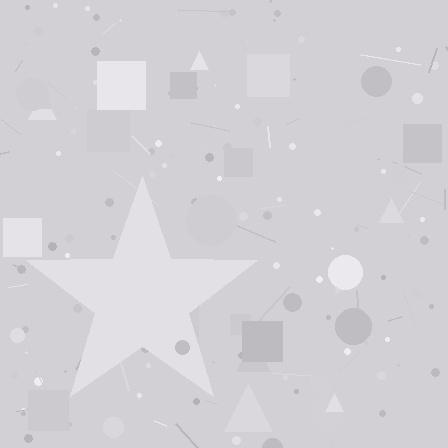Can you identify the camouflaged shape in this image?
The camouflaged shape is a star.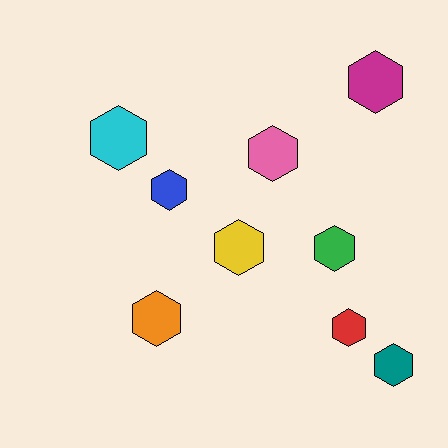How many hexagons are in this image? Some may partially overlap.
There are 9 hexagons.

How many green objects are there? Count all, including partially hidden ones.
There is 1 green object.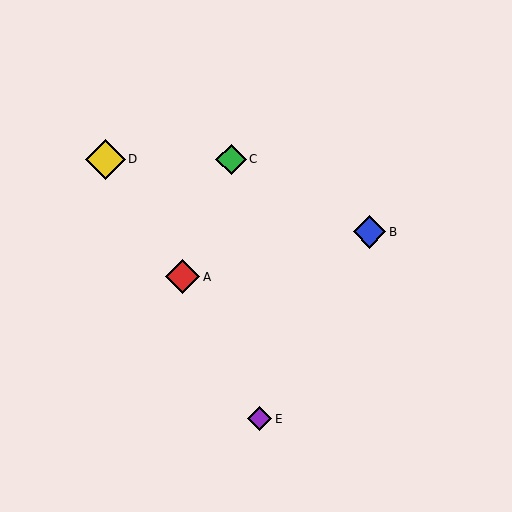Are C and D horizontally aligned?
Yes, both are at y≈159.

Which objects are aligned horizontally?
Objects C, D are aligned horizontally.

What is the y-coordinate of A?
Object A is at y≈277.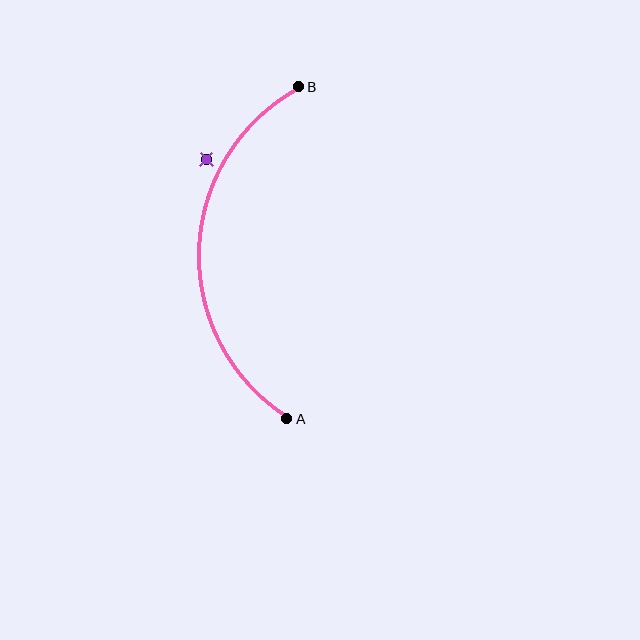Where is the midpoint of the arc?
The arc midpoint is the point on the curve farthest from the straight line joining A and B. It sits to the left of that line.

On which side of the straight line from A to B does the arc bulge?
The arc bulges to the left of the straight line connecting A and B.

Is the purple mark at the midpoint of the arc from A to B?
No — the purple mark does not lie on the arc at all. It sits slightly outside the curve.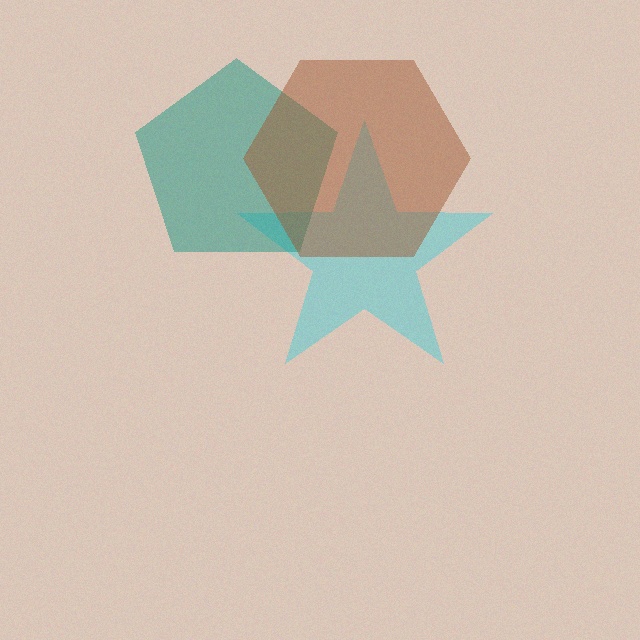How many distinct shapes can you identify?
There are 3 distinct shapes: a cyan star, a teal pentagon, a brown hexagon.